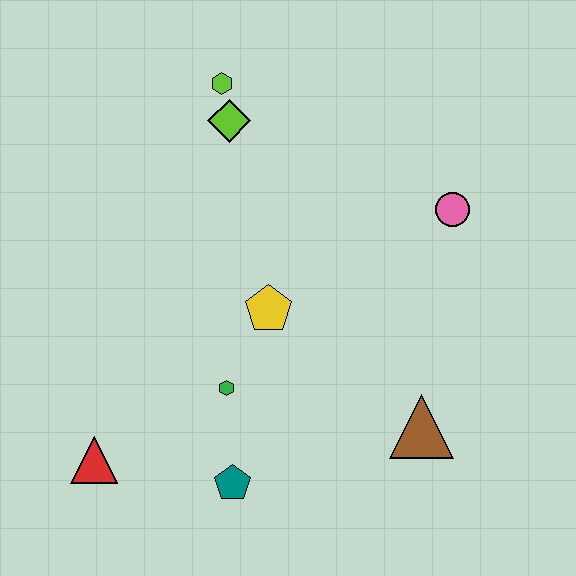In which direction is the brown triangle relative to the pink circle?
The brown triangle is below the pink circle.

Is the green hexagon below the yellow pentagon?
Yes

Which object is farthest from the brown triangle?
The lime hexagon is farthest from the brown triangle.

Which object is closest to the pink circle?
The yellow pentagon is closest to the pink circle.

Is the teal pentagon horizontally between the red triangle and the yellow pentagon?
Yes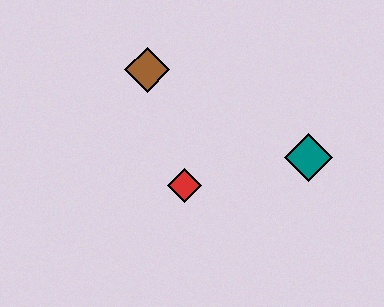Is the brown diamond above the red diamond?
Yes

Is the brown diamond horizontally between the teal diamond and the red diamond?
No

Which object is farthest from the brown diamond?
The teal diamond is farthest from the brown diamond.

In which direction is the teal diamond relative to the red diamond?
The teal diamond is to the right of the red diamond.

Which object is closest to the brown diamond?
The red diamond is closest to the brown diamond.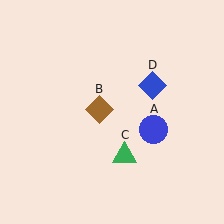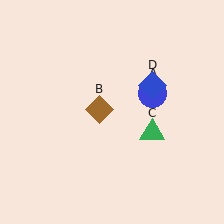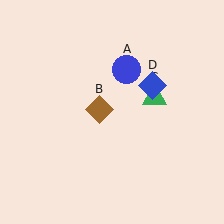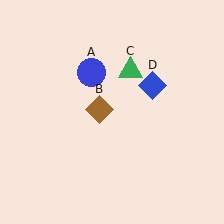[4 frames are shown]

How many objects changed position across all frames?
2 objects changed position: blue circle (object A), green triangle (object C).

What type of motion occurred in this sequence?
The blue circle (object A), green triangle (object C) rotated counterclockwise around the center of the scene.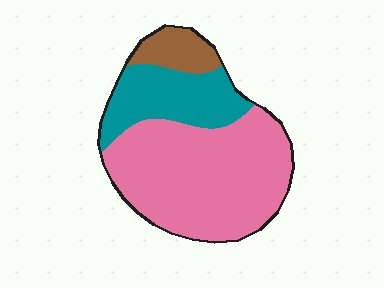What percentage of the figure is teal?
Teal takes up between a quarter and a half of the figure.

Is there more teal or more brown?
Teal.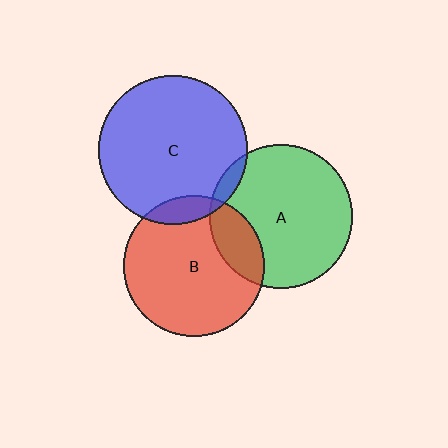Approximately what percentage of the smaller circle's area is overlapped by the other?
Approximately 5%.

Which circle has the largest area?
Circle C (blue).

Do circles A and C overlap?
Yes.